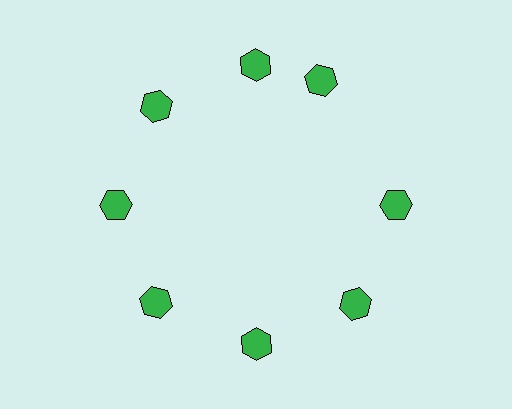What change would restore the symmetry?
The symmetry would be restored by rotating it back into even spacing with its neighbors so that all 8 hexagons sit at equal angles and equal distance from the center.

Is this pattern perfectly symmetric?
No. The 8 green hexagons are arranged in a ring, but one element near the 2 o'clock position is rotated out of alignment along the ring, breaking the 8-fold rotational symmetry.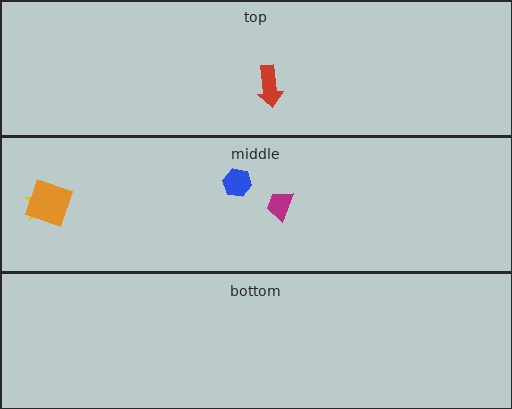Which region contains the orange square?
The middle region.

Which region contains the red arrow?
The top region.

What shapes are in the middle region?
The magenta trapezoid, the yellow star, the orange square, the blue hexagon.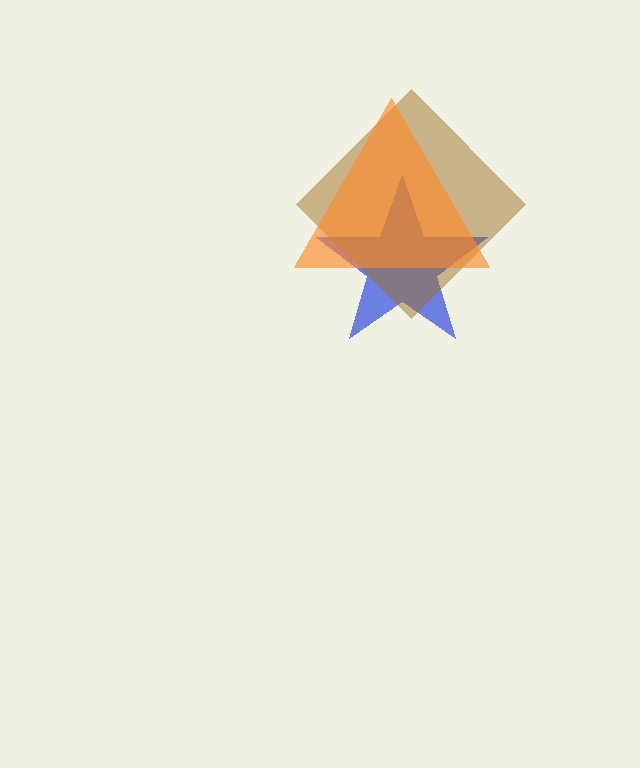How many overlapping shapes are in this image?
There are 3 overlapping shapes in the image.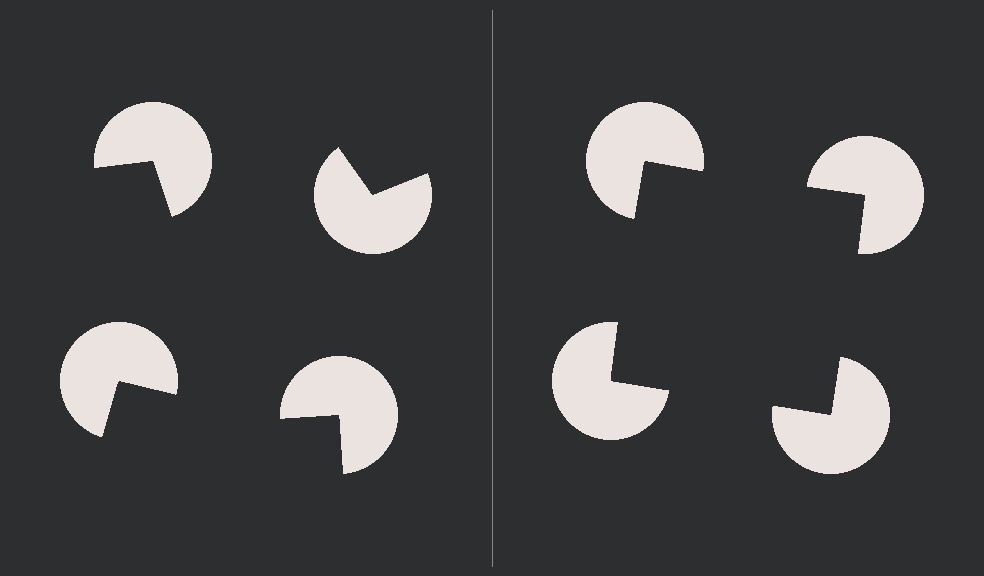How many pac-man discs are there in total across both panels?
8 — 4 on each side.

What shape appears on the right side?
An illusory square.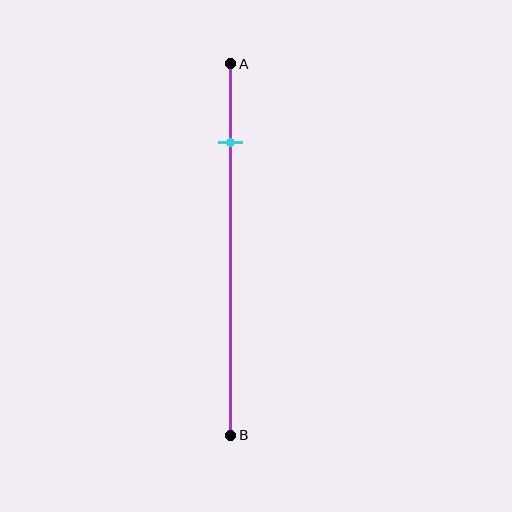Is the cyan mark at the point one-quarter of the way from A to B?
No, the mark is at about 20% from A, not at the 25% one-quarter point.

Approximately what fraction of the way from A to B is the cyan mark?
The cyan mark is approximately 20% of the way from A to B.